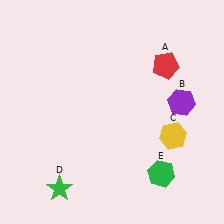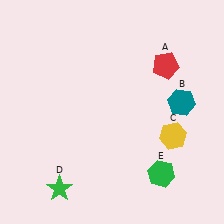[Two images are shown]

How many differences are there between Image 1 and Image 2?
There is 1 difference between the two images.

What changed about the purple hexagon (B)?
In Image 1, B is purple. In Image 2, it changed to teal.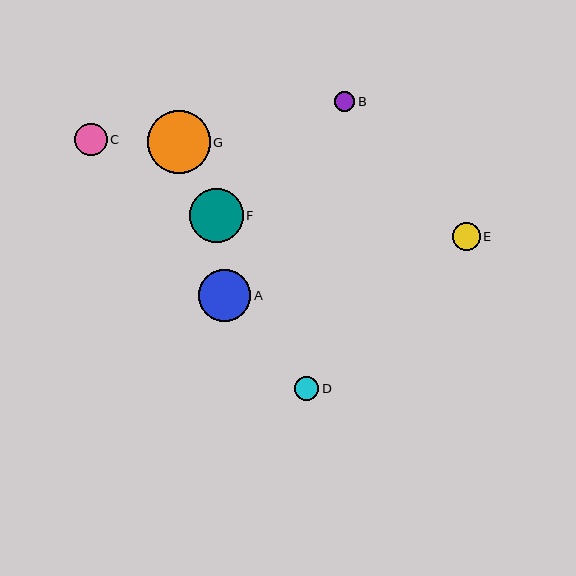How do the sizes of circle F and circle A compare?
Circle F and circle A are approximately the same size.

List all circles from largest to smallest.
From largest to smallest: G, F, A, C, E, D, B.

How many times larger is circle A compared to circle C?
Circle A is approximately 1.6 times the size of circle C.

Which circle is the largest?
Circle G is the largest with a size of approximately 63 pixels.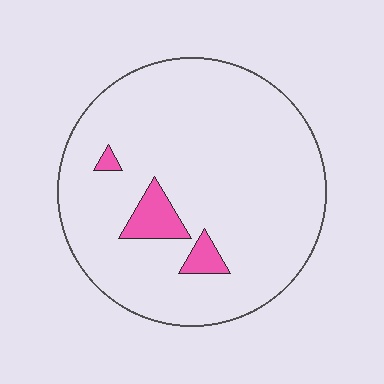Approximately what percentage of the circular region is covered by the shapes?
Approximately 5%.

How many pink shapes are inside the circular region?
3.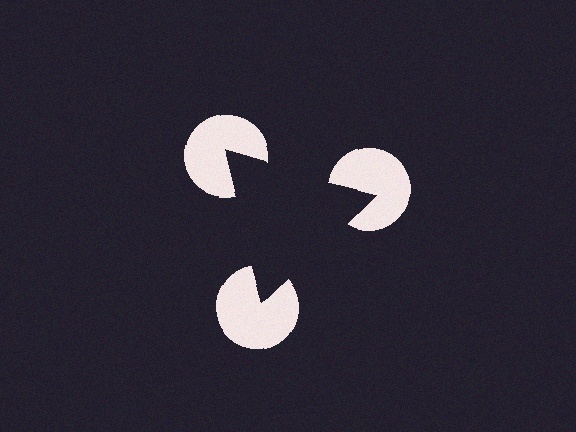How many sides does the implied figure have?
3 sides.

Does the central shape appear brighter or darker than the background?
It typically appears slightly darker than the background, even though no actual brightness change is drawn.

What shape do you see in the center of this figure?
An illusory triangle — its edges are inferred from the aligned wedge cuts in the pac-man discs, not physically drawn.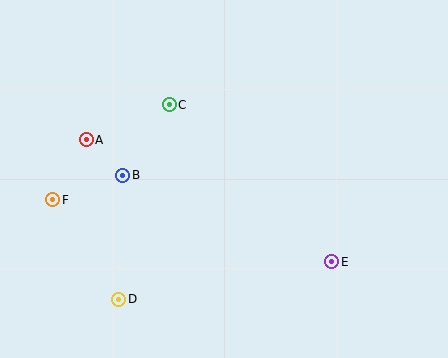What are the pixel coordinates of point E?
Point E is at (332, 262).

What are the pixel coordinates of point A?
Point A is at (86, 140).